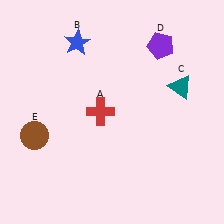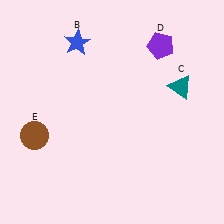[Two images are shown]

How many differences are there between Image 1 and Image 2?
There is 1 difference between the two images.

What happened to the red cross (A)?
The red cross (A) was removed in Image 2. It was in the top-left area of Image 1.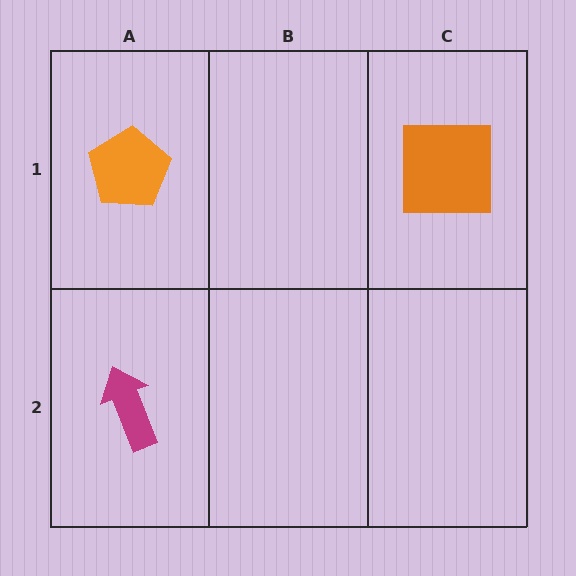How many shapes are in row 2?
1 shape.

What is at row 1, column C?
An orange square.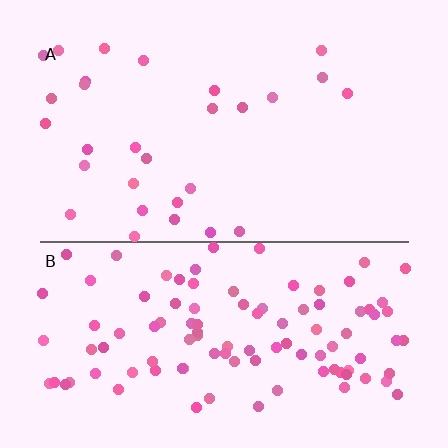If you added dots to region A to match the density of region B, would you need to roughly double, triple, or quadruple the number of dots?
Approximately quadruple.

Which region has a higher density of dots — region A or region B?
B (the bottom).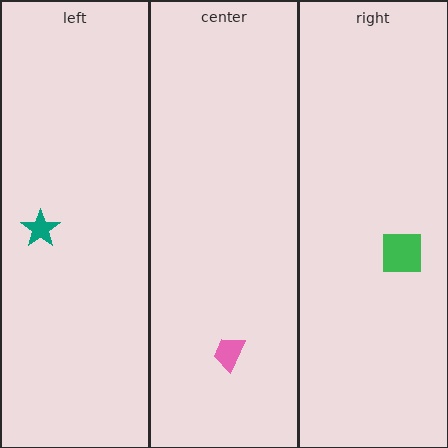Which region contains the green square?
The right region.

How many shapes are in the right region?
1.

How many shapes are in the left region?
1.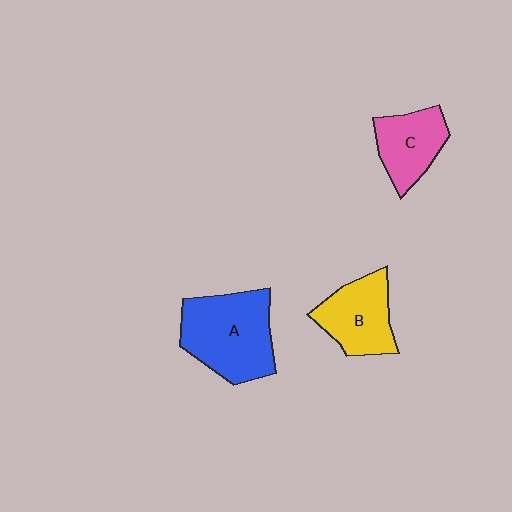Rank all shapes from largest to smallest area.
From largest to smallest: A (blue), B (yellow), C (pink).